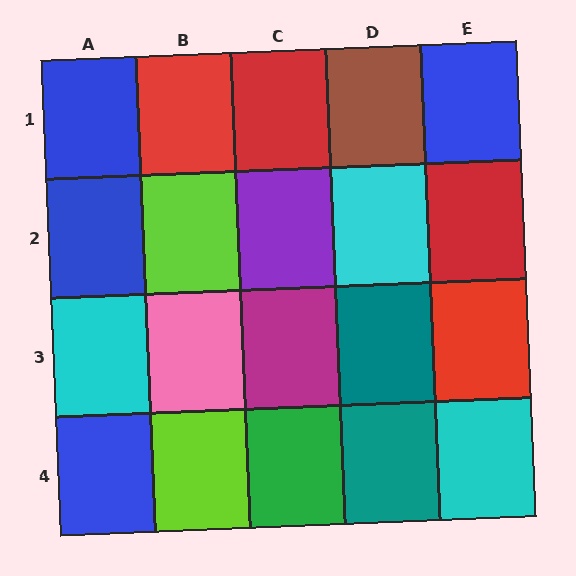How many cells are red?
4 cells are red.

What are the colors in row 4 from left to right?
Blue, lime, green, teal, cyan.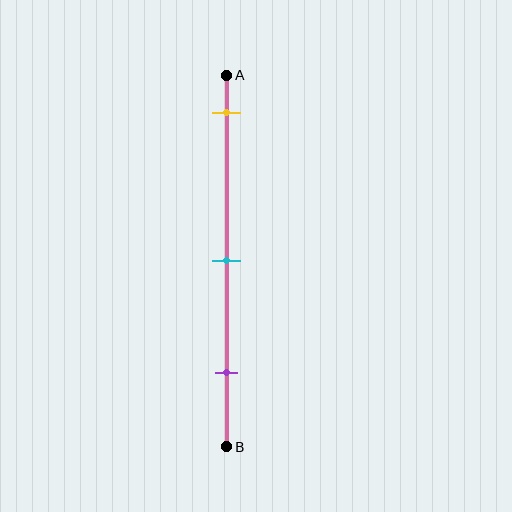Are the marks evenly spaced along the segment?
Yes, the marks are approximately evenly spaced.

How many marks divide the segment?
There are 3 marks dividing the segment.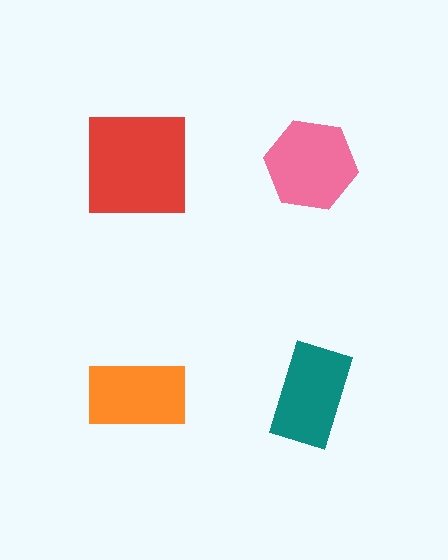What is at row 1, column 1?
A red square.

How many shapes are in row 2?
2 shapes.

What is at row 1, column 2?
A pink hexagon.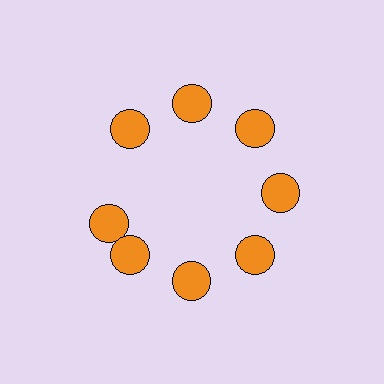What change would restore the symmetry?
The symmetry would be restored by rotating it back into even spacing with its neighbors so that all 8 circles sit at equal angles and equal distance from the center.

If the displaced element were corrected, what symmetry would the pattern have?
It would have 8-fold rotational symmetry — the pattern would map onto itself every 45 degrees.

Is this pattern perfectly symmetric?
No. The 8 orange circles are arranged in a ring, but one element near the 9 o'clock position is rotated out of alignment along the ring, breaking the 8-fold rotational symmetry.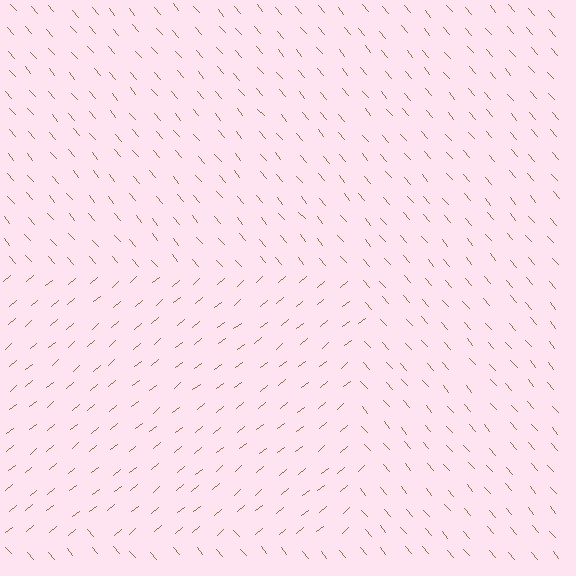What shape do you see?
I see a rectangle.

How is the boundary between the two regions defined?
The boundary is defined purely by a change in line orientation (approximately 89 degrees difference). All lines are the same color and thickness.